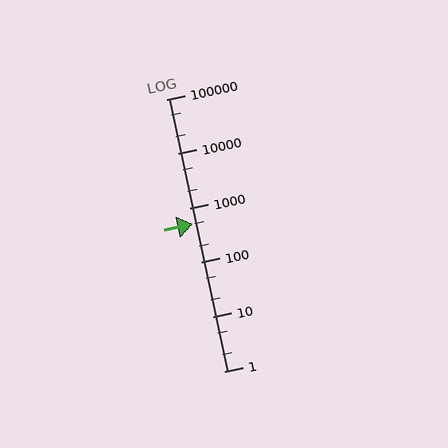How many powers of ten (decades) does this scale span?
The scale spans 5 decades, from 1 to 100000.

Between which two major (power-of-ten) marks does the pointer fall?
The pointer is between 100 and 1000.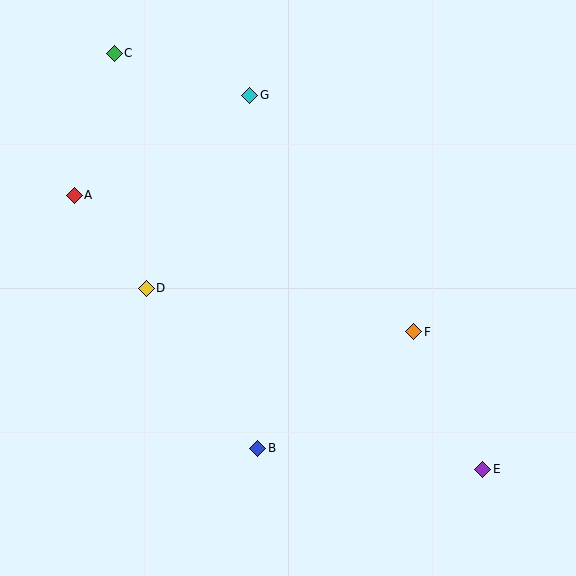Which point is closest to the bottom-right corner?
Point E is closest to the bottom-right corner.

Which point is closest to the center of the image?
Point F at (414, 332) is closest to the center.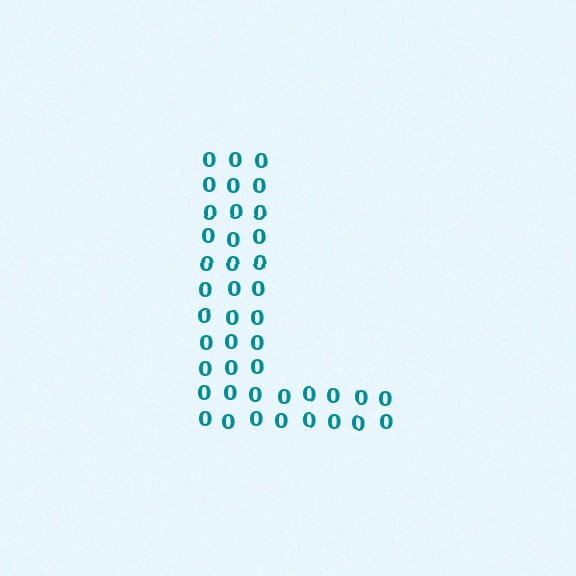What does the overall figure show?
The overall figure shows the letter L.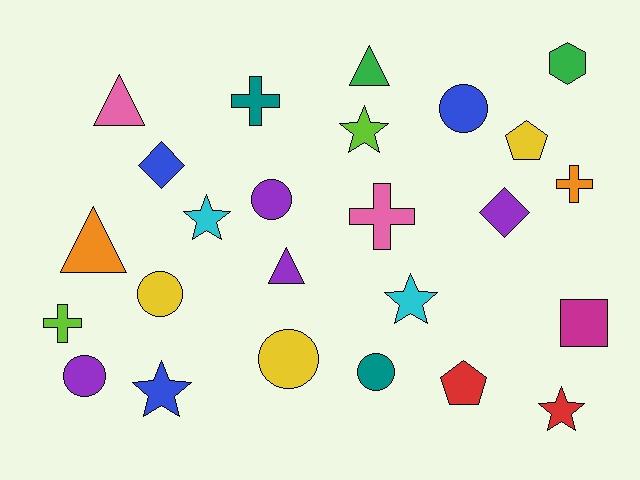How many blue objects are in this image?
There are 3 blue objects.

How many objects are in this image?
There are 25 objects.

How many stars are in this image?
There are 5 stars.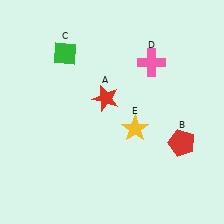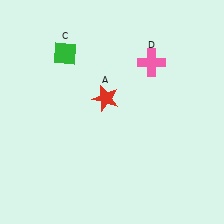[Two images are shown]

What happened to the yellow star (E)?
The yellow star (E) was removed in Image 2. It was in the bottom-right area of Image 1.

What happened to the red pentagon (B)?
The red pentagon (B) was removed in Image 2. It was in the bottom-right area of Image 1.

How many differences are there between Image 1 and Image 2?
There are 2 differences between the two images.